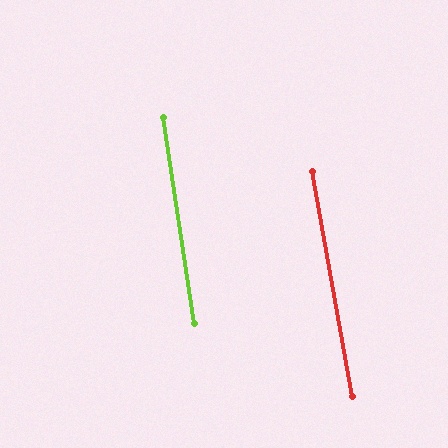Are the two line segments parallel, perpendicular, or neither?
Parallel — their directions differ by only 1.4°.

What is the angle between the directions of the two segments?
Approximately 1 degree.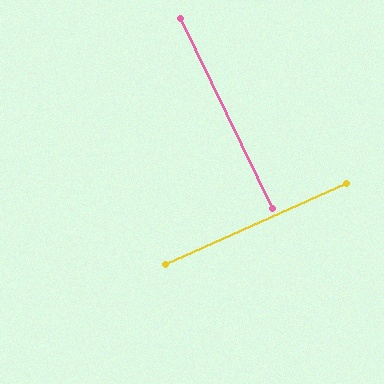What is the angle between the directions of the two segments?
Approximately 88 degrees.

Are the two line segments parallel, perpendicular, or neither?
Perpendicular — they meet at approximately 88°.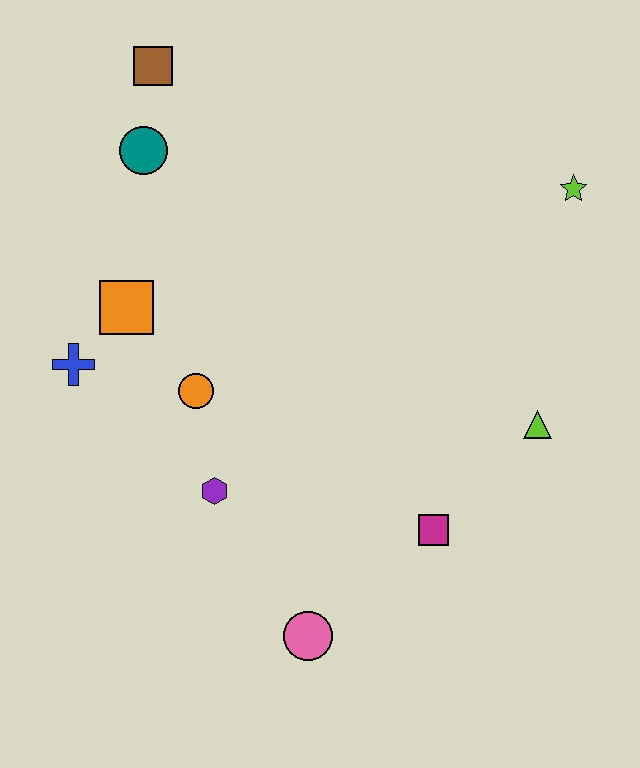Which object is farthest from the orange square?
The lime star is farthest from the orange square.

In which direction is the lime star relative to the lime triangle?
The lime star is above the lime triangle.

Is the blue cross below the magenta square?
No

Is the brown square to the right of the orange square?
Yes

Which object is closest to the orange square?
The blue cross is closest to the orange square.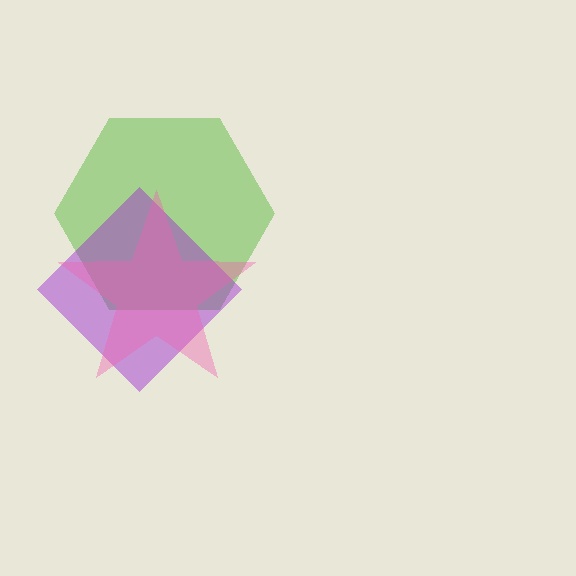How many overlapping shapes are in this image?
There are 3 overlapping shapes in the image.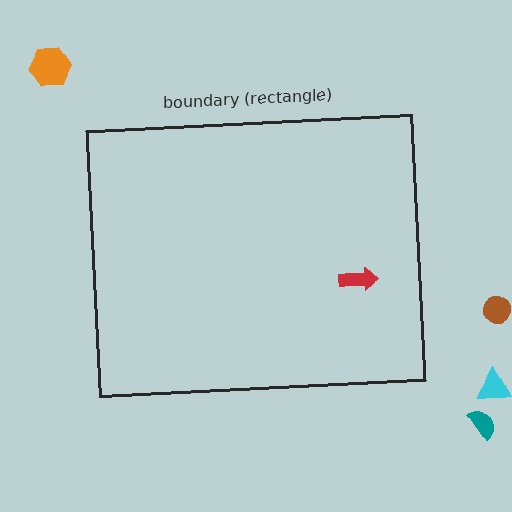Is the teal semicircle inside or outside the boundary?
Outside.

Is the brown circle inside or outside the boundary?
Outside.